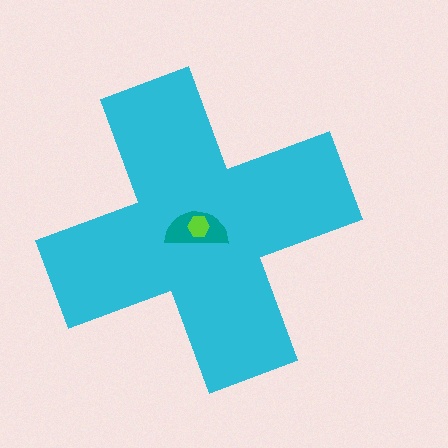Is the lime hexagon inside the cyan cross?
Yes.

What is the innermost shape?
The lime hexagon.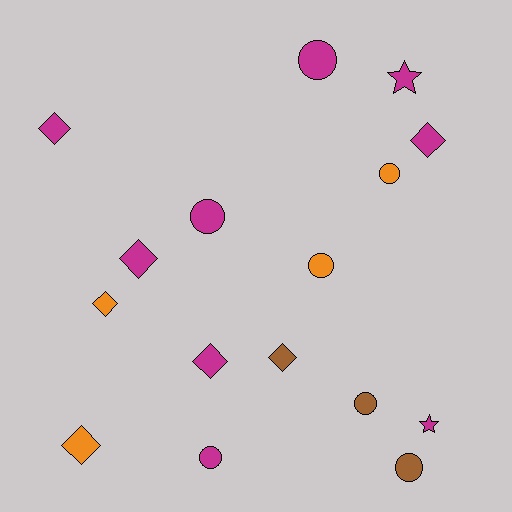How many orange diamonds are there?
There are 2 orange diamonds.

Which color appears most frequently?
Magenta, with 9 objects.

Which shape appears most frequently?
Diamond, with 7 objects.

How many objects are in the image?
There are 16 objects.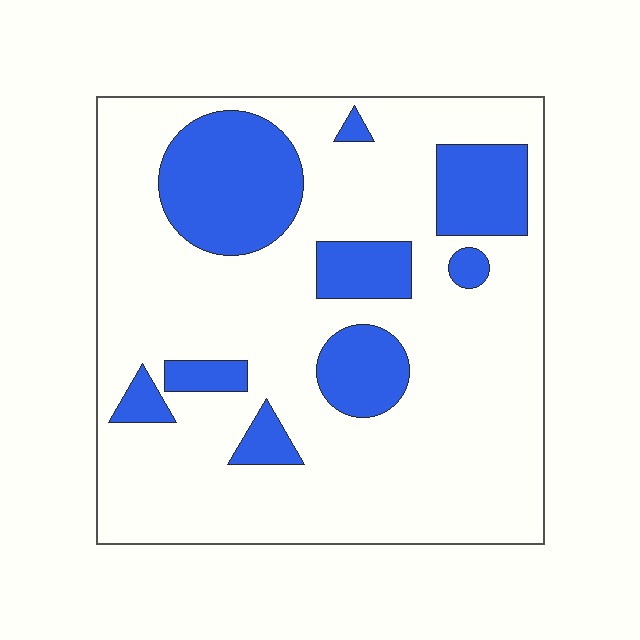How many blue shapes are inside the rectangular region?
9.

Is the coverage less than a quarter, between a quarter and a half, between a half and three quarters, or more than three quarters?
Less than a quarter.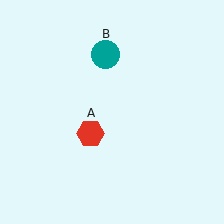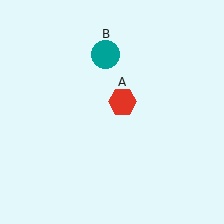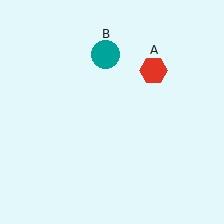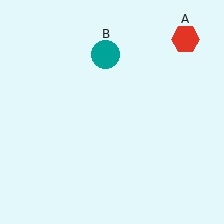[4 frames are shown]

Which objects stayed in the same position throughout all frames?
Teal circle (object B) remained stationary.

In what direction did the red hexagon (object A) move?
The red hexagon (object A) moved up and to the right.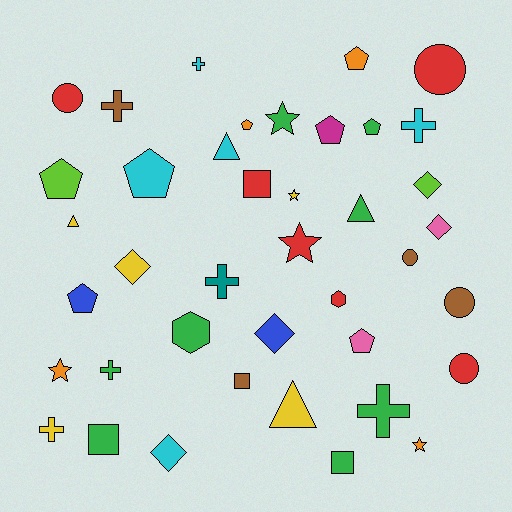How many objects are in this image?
There are 40 objects.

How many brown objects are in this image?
There are 4 brown objects.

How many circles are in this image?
There are 5 circles.